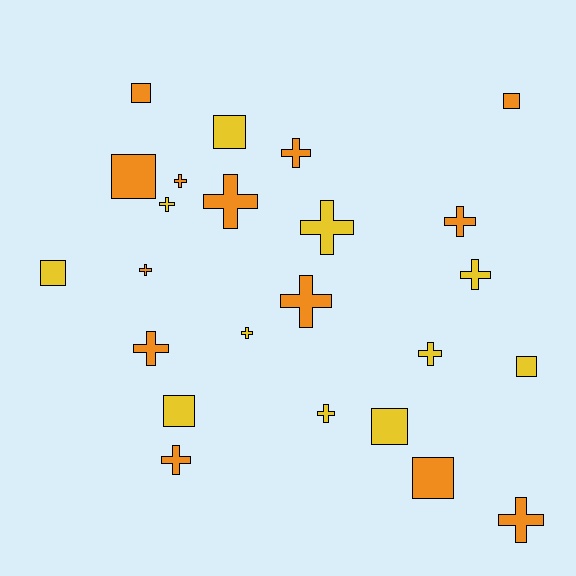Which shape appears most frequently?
Cross, with 15 objects.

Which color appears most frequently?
Orange, with 13 objects.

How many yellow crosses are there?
There are 6 yellow crosses.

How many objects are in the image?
There are 24 objects.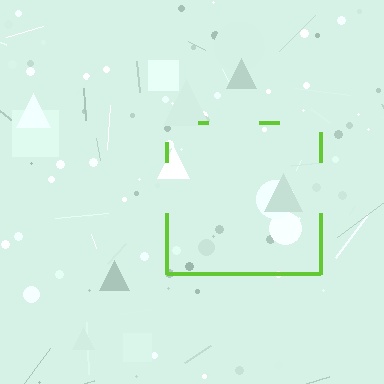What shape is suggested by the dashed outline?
The dashed outline suggests a square.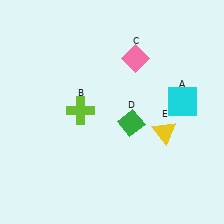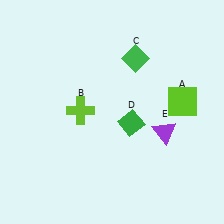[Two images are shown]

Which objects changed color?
A changed from cyan to lime. C changed from pink to green. E changed from yellow to purple.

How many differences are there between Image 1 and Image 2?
There are 3 differences between the two images.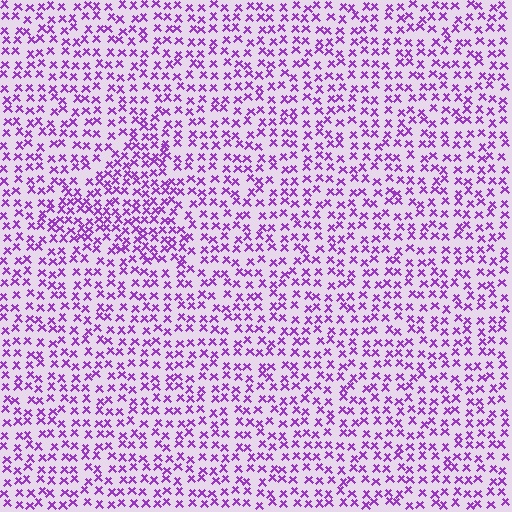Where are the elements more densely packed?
The elements are more densely packed inside the triangle boundary.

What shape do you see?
I see a triangle.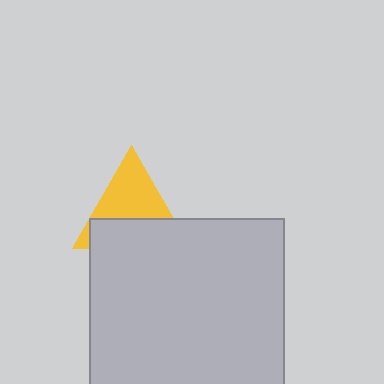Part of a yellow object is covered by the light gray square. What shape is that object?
It is a triangle.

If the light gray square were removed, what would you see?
You would see the complete yellow triangle.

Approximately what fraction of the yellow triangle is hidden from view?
Roughly 47% of the yellow triangle is hidden behind the light gray square.